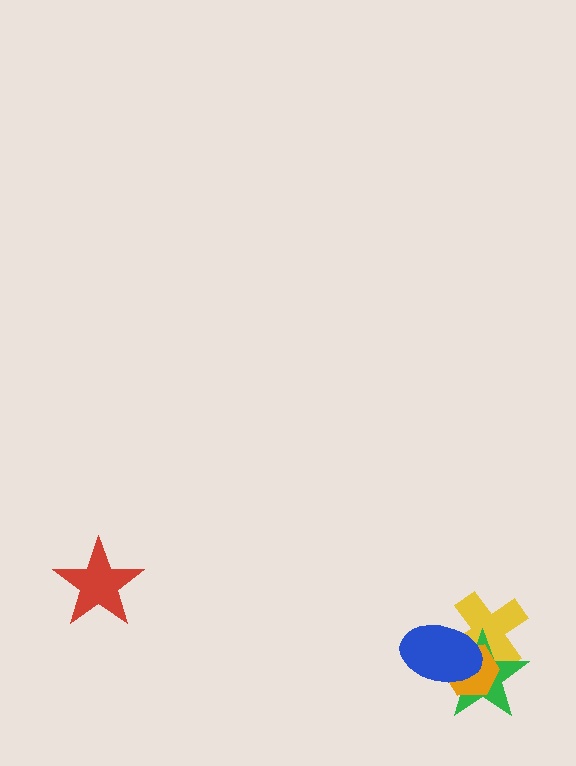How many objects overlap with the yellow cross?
3 objects overlap with the yellow cross.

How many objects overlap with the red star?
0 objects overlap with the red star.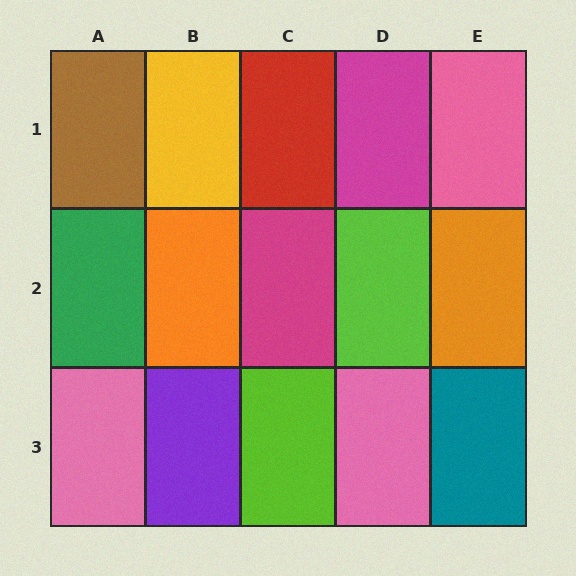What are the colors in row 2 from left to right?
Green, orange, magenta, lime, orange.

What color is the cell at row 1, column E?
Pink.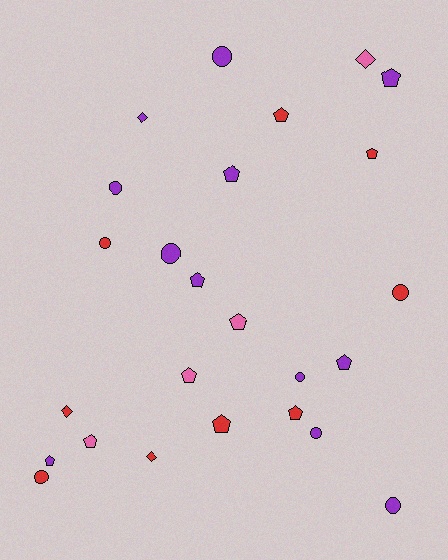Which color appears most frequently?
Purple, with 12 objects.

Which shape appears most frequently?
Pentagon, with 12 objects.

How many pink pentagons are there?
There are 3 pink pentagons.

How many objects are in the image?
There are 25 objects.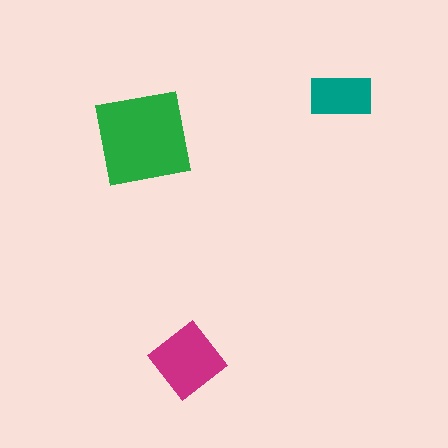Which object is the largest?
The green square.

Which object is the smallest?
The teal rectangle.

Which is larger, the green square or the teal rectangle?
The green square.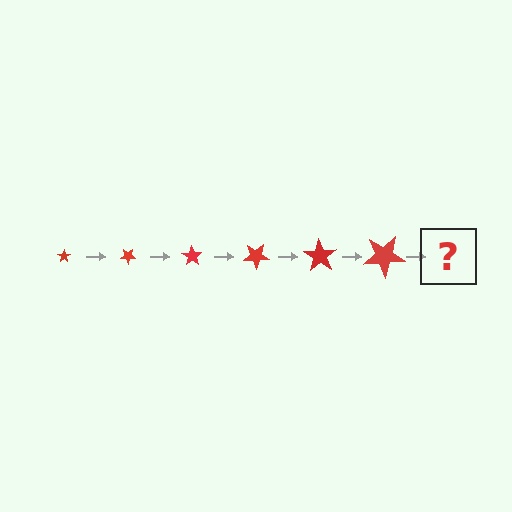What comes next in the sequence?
The next element should be a star, larger than the previous one and rotated 210 degrees from the start.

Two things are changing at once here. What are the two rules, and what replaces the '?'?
The two rules are that the star grows larger each step and it rotates 35 degrees each step. The '?' should be a star, larger than the previous one and rotated 210 degrees from the start.